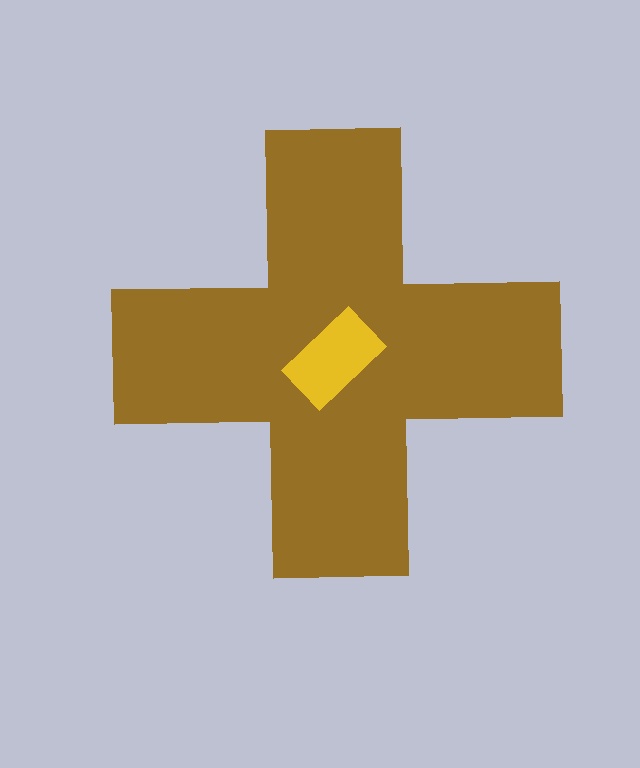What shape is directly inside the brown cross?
The yellow rectangle.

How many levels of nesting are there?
2.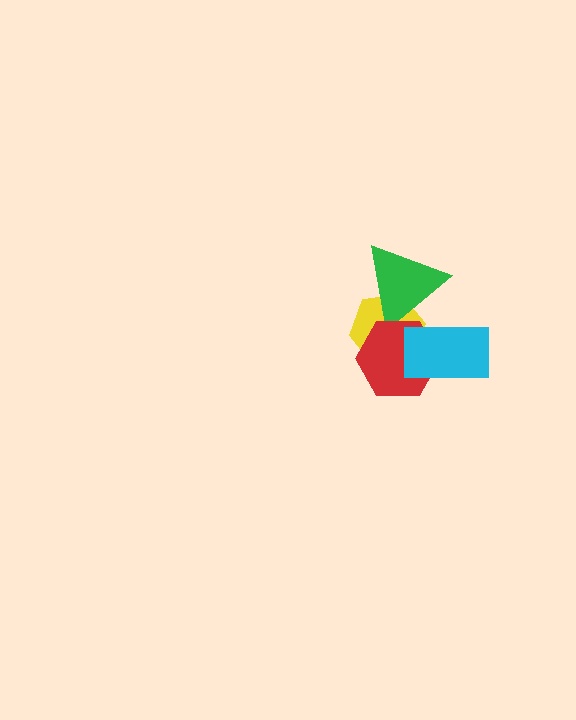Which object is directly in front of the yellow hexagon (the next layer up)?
The green triangle is directly in front of the yellow hexagon.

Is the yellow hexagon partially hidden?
Yes, it is partially covered by another shape.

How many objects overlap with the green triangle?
3 objects overlap with the green triangle.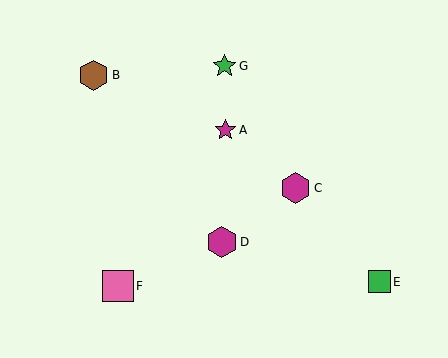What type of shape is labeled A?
Shape A is a magenta star.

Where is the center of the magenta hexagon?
The center of the magenta hexagon is at (296, 188).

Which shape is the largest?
The magenta hexagon (labeled D) is the largest.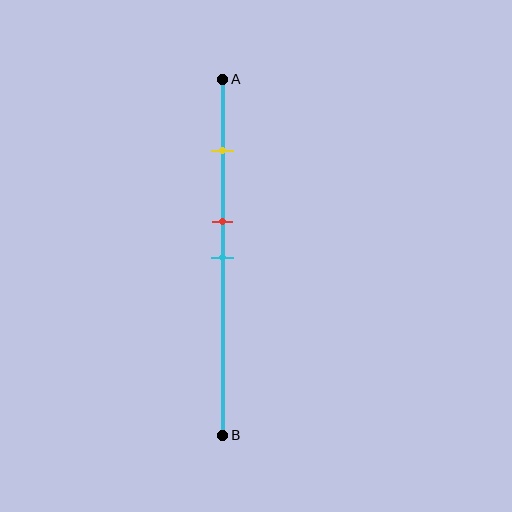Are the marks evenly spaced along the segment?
No, the marks are not evenly spaced.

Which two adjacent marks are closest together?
The red and cyan marks are the closest adjacent pair.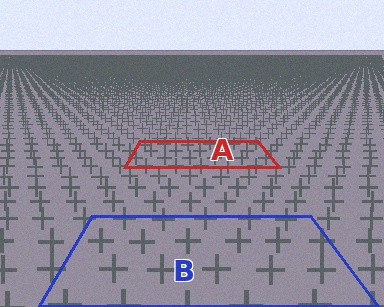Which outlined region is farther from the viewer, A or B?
Region A is farther from the viewer — the texture elements inside it appear smaller and more densely packed.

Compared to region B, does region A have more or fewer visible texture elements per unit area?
Region A has more texture elements per unit area — they are packed more densely because it is farther away.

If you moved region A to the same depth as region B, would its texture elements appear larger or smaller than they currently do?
They would appear larger. At a closer depth, the same texture elements are projected at a bigger on-screen size.